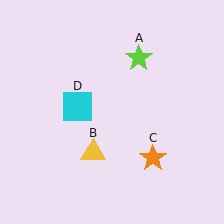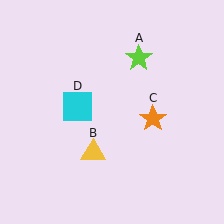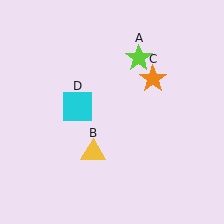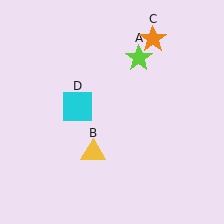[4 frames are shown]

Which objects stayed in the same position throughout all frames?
Lime star (object A) and yellow triangle (object B) and cyan square (object D) remained stationary.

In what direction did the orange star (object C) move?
The orange star (object C) moved up.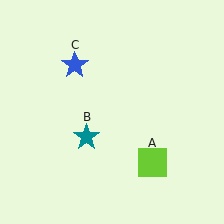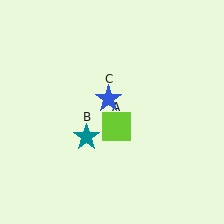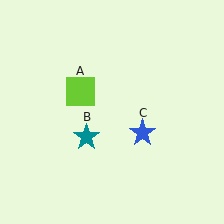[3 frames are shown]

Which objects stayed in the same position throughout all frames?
Teal star (object B) remained stationary.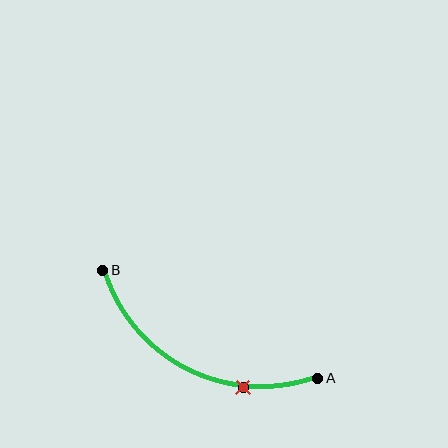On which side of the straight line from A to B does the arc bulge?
The arc bulges below the straight line connecting A and B.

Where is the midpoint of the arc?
The arc midpoint is the point on the curve farthest from the straight line joining A and B. It sits below that line.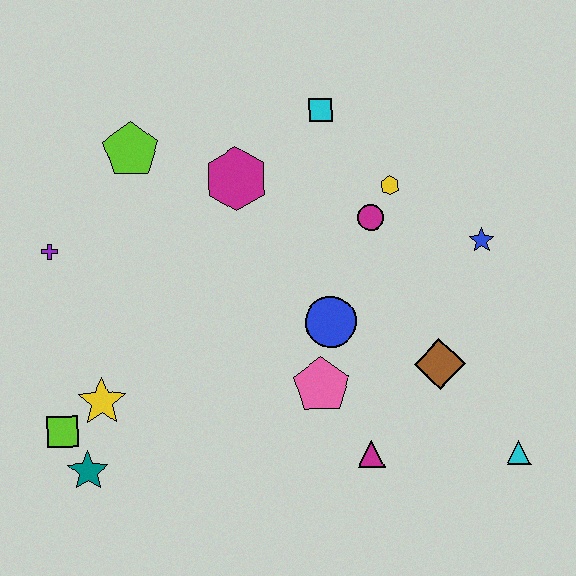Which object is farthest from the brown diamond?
The purple cross is farthest from the brown diamond.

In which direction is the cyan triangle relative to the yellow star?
The cyan triangle is to the right of the yellow star.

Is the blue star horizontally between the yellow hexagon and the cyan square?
No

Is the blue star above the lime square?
Yes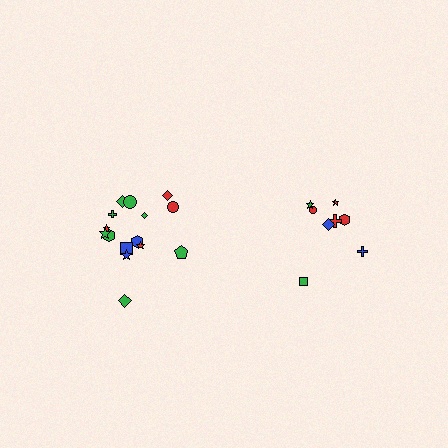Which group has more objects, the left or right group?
The left group.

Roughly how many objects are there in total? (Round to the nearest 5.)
Roughly 25 objects in total.